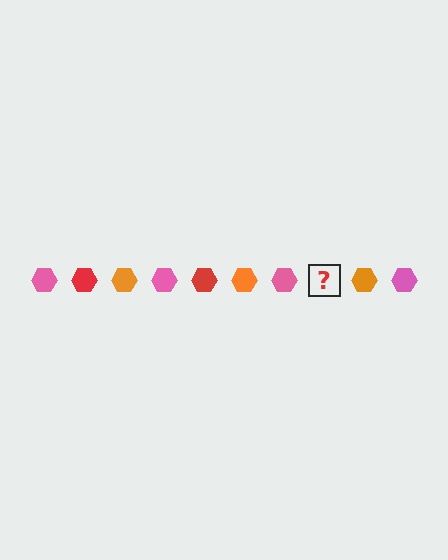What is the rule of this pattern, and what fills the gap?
The rule is that the pattern cycles through pink, red, orange hexagons. The gap should be filled with a red hexagon.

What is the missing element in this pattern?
The missing element is a red hexagon.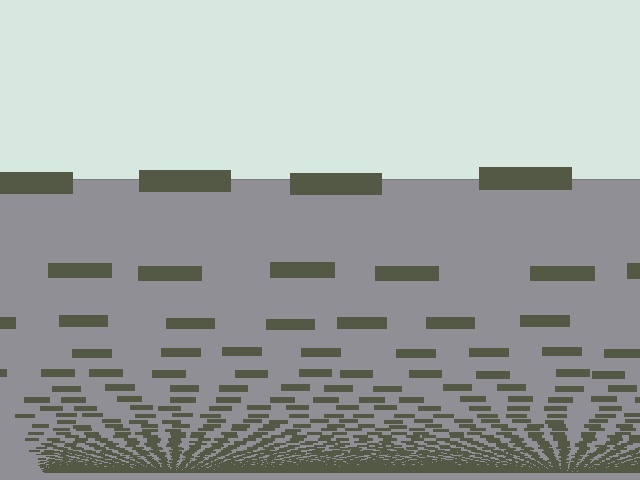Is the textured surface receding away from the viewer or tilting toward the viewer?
The surface appears to tilt toward the viewer. Texture elements get larger and sparser toward the top.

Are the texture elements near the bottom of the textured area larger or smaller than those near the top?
Smaller. The gradient is inverted — elements near the bottom are smaller and denser.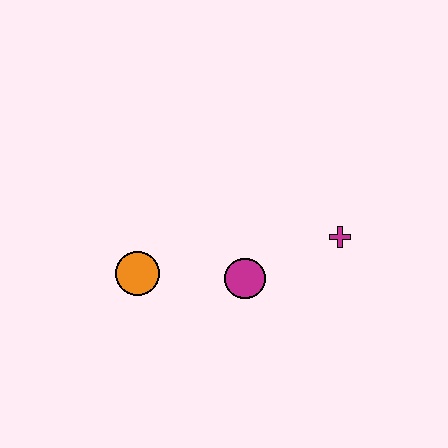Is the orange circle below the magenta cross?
Yes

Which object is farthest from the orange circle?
The magenta cross is farthest from the orange circle.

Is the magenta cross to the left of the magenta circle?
No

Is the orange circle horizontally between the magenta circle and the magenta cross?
No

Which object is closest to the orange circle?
The magenta circle is closest to the orange circle.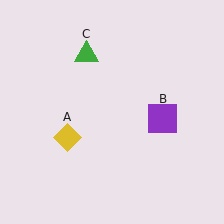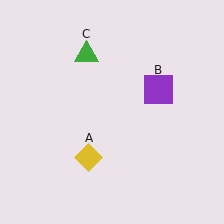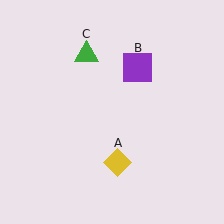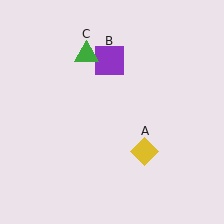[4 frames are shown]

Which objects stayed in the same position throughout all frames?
Green triangle (object C) remained stationary.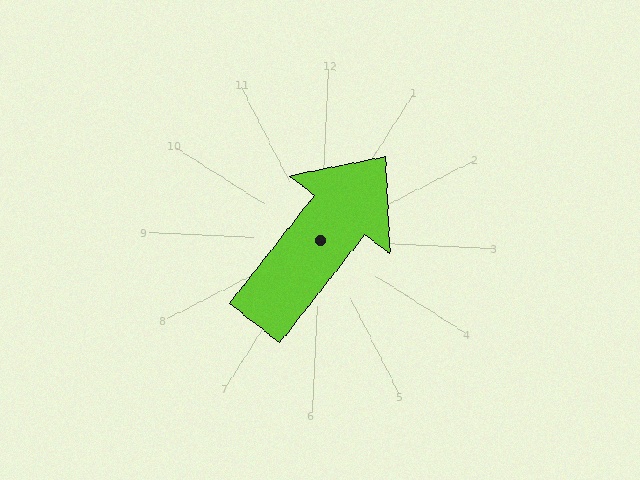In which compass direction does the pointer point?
Northeast.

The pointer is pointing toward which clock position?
Roughly 1 o'clock.